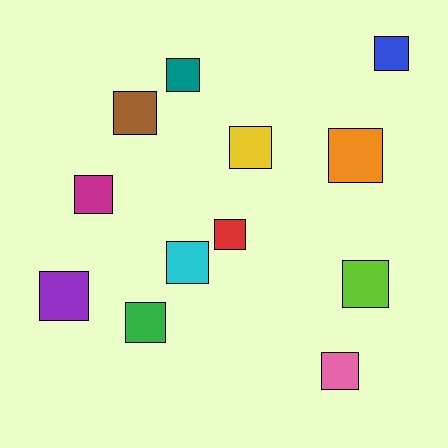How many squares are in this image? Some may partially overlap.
There are 12 squares.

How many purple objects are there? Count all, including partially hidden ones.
There is 1 purple object.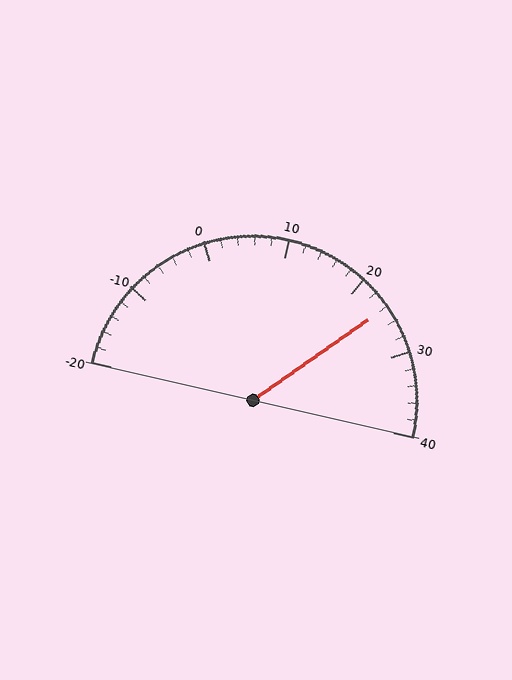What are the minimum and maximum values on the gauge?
The gauge ranges from -20 to 40.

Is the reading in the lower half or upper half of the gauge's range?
The reading is in the upper half of the range (-20 to 40).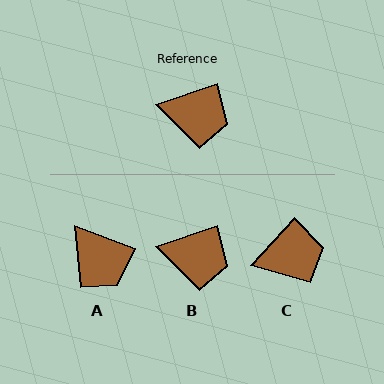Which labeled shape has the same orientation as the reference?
B.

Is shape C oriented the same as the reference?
No, it is off by about 29 degrees.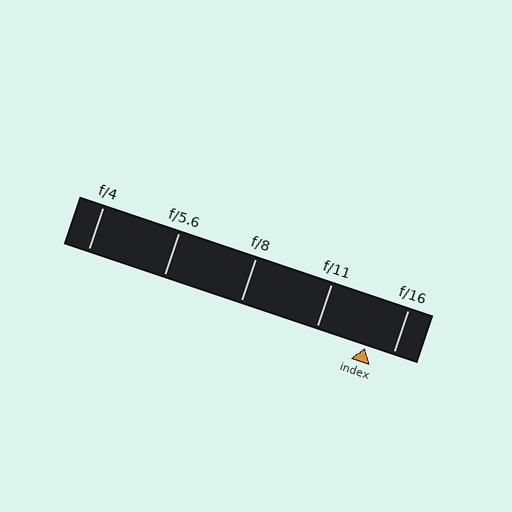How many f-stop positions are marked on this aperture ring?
There are 5 f-stop positions marked.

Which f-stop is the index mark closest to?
The index mark is closest to f/16.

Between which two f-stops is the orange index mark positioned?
The index mark is between f/11 and f/16.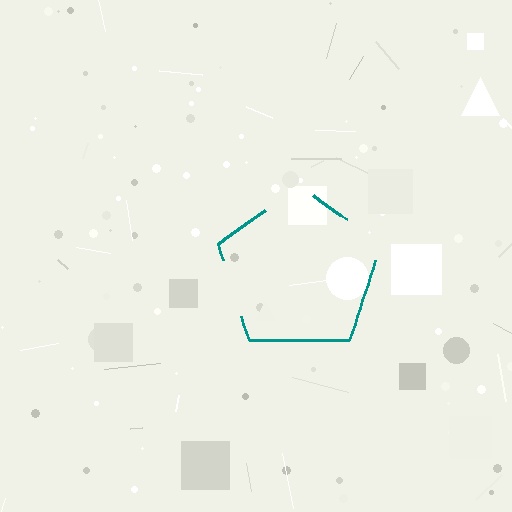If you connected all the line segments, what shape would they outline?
They would outline a pentagon.